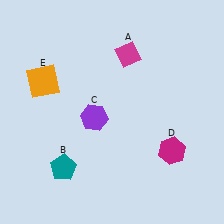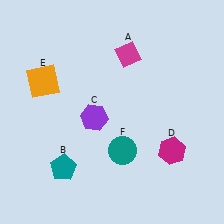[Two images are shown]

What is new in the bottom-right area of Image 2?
A teal circle (F) was added in the bottom-right area of Image 2.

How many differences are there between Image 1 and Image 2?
There is 1 difference between the two images.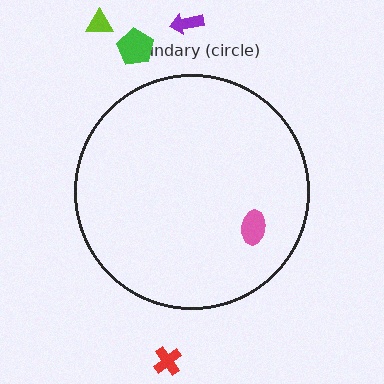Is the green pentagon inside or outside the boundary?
Outside.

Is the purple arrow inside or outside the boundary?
Outside.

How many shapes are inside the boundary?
1 inside, 4 outside.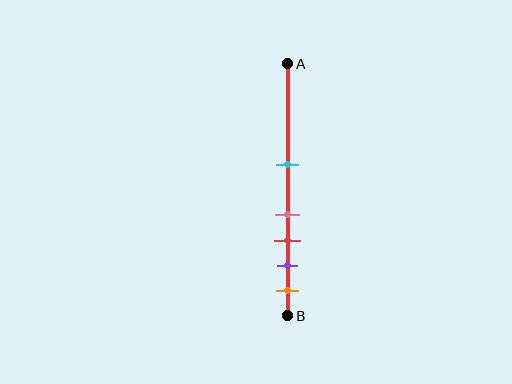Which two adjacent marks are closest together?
The pink and red marks are the closest adjacent pair.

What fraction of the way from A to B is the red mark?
The red mark is approximately 70% (0.7) of the way from A to B.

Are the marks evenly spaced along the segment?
No, the marks are not evenly spaced.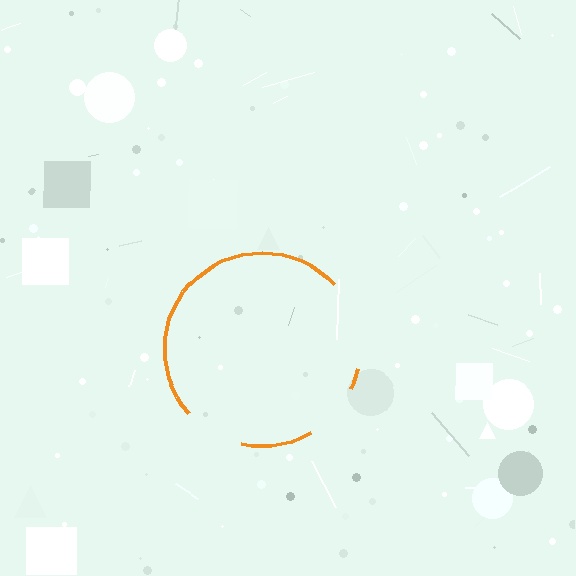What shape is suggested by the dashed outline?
The dashed outline suggests a circle.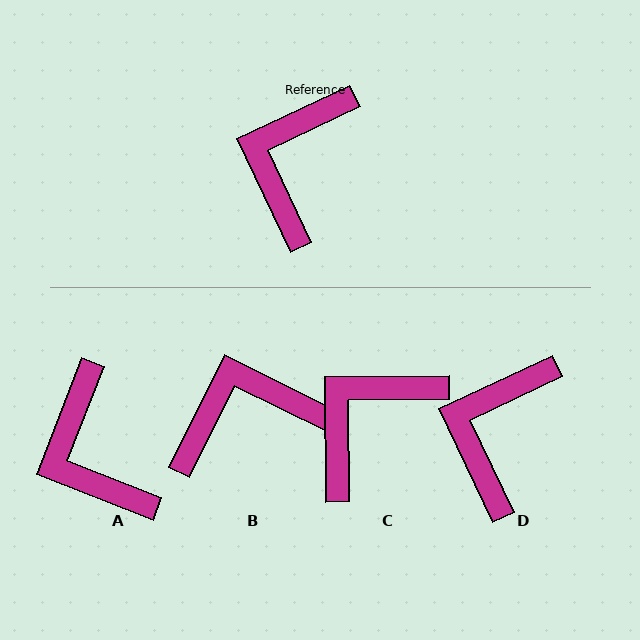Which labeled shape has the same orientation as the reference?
D.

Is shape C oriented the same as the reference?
No, it is off by about 25 degrees.